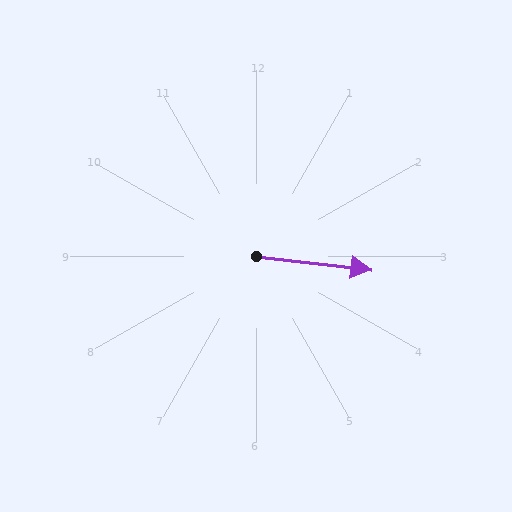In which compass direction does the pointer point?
East.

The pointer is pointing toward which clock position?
Roughly 3 o'clock.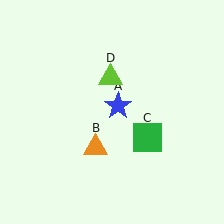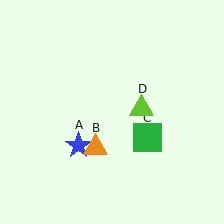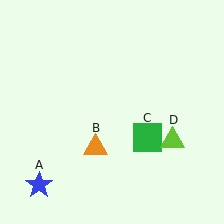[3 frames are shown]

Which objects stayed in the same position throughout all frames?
Orange triangle (object B) and green square (object C) remained stationary.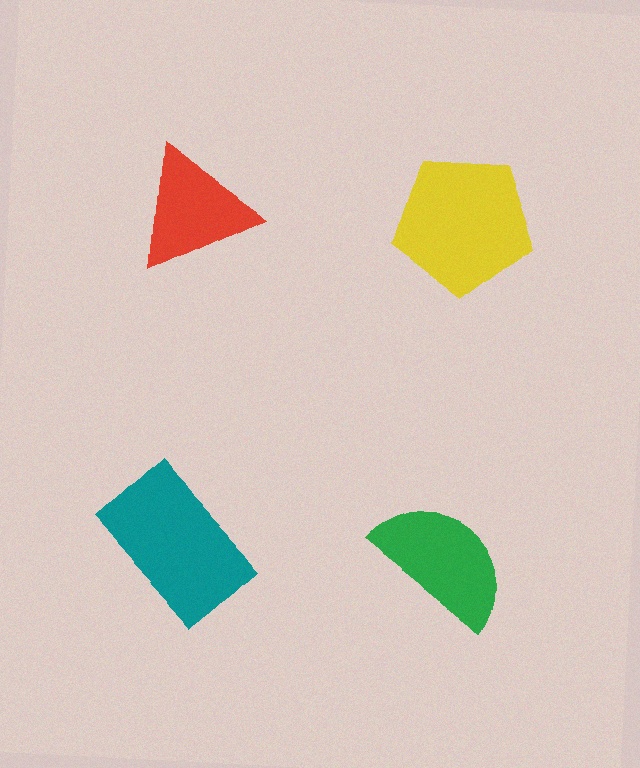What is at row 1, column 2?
A yellow pentagon.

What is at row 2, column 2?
A green semicircle.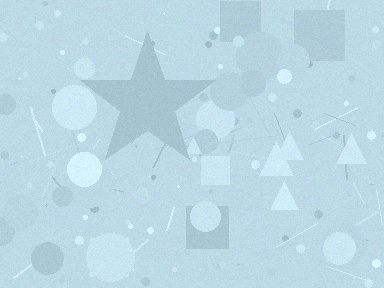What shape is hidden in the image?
A star is hidden in the image.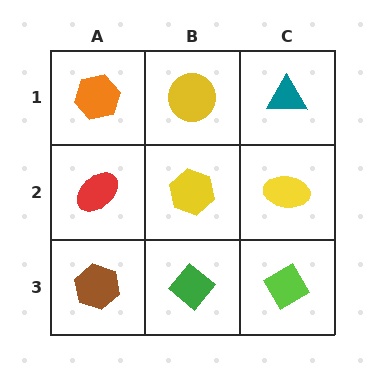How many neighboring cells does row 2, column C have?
3.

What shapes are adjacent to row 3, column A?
A red ellipse (row 2, column A), a green diamond (row 3, column B).